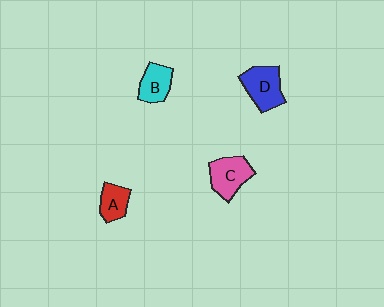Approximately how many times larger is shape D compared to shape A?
Approximately 1.6 times.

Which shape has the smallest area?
Shape A (red).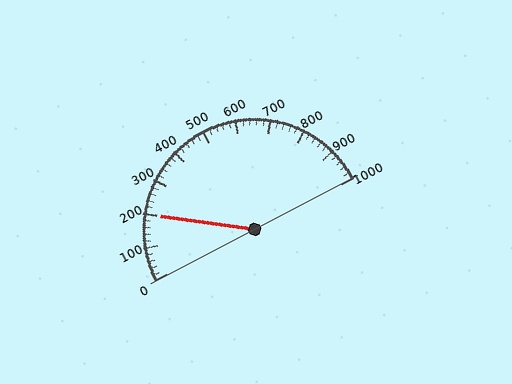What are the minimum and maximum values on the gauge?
The gauge ranges from 0 to 1000.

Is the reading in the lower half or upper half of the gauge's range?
The reading is in the lower half of the range (0 to 1000).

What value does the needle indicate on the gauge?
The needle indicates approximately 200.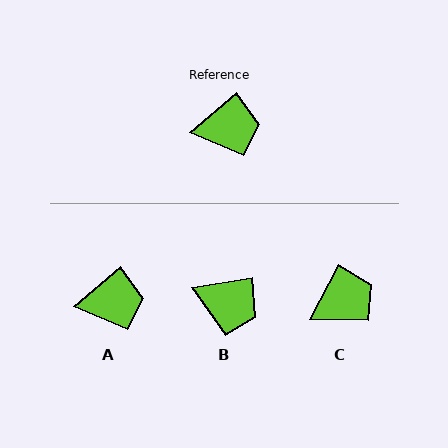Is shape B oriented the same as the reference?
No, it is off by about 31 degrees.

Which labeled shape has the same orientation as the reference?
A.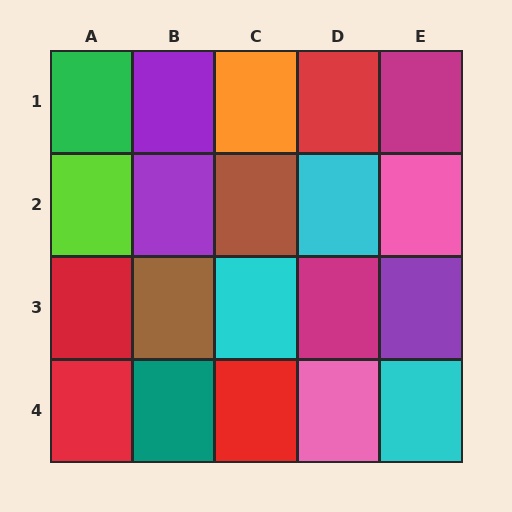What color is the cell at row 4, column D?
Pink.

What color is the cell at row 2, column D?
Cyan.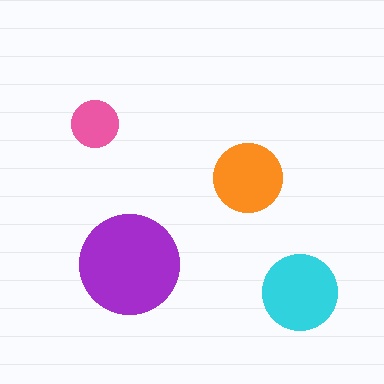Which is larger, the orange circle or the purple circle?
The purple one.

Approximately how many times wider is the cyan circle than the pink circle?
About 1.5 times wider.